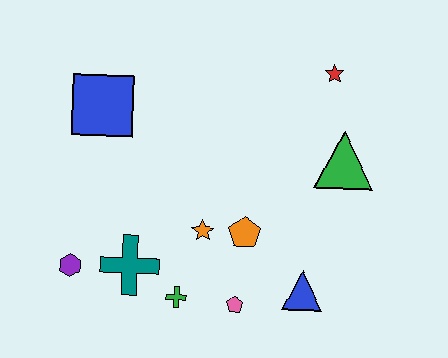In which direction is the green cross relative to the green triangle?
The green cross is to the left of the green triangle.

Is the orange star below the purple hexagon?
No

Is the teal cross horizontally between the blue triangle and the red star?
No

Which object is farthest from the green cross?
The red star is farthest from the green cross.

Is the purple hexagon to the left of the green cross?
Yes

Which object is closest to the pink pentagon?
The green cross is closest to the pink pentagon.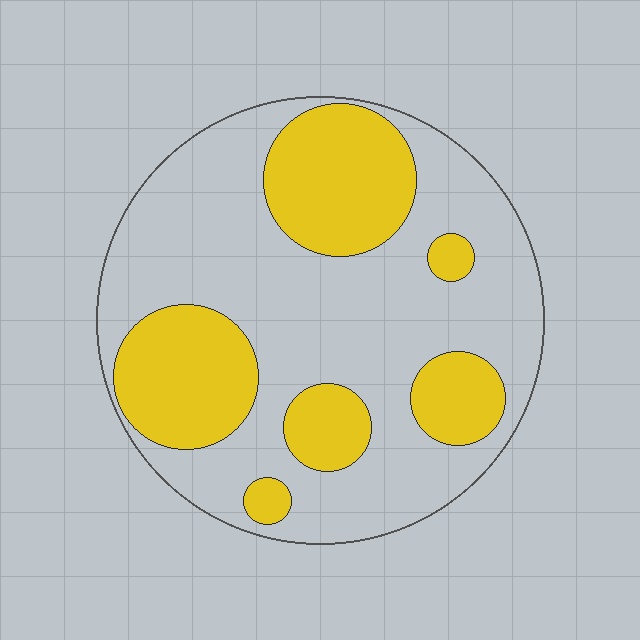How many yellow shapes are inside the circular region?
6.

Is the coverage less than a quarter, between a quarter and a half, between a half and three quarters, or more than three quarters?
Between a quarter and a half.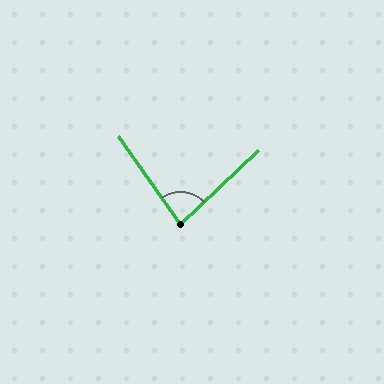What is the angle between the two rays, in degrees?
Approximately 82 degrees.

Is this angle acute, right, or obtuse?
It is acute.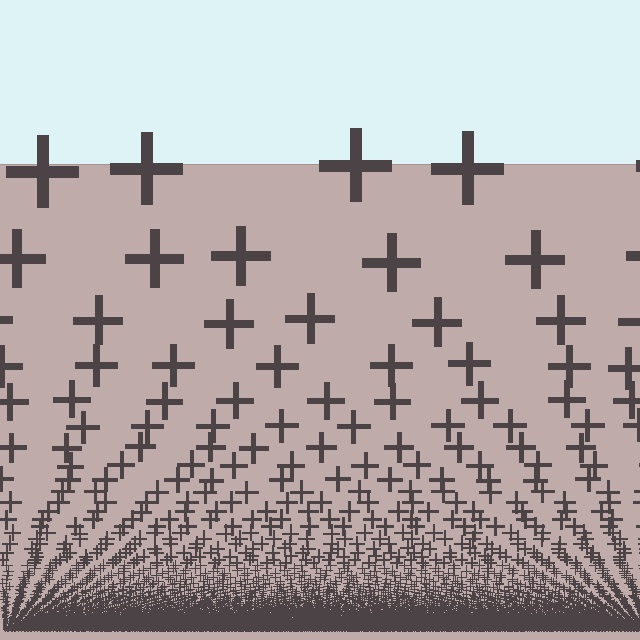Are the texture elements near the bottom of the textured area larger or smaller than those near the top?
Smaller. The gradient is inverted — elements near the bottom are smaller and denser.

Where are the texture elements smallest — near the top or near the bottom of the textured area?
Near the bottom.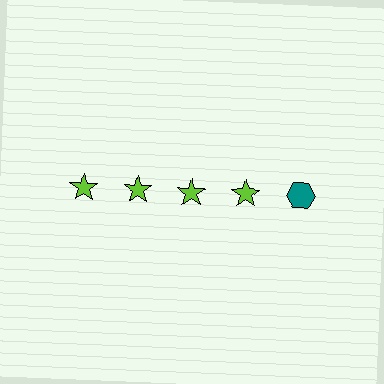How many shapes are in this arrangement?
There are 5 shapes arranged in a grid pattern.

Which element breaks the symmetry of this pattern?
The teal hexagon in the top row, rightmost column breaks the symmetry. All other shapes are lime stars.